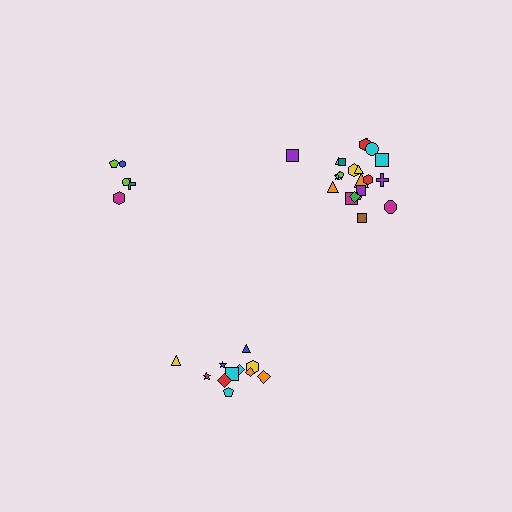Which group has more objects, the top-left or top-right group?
The top-right group.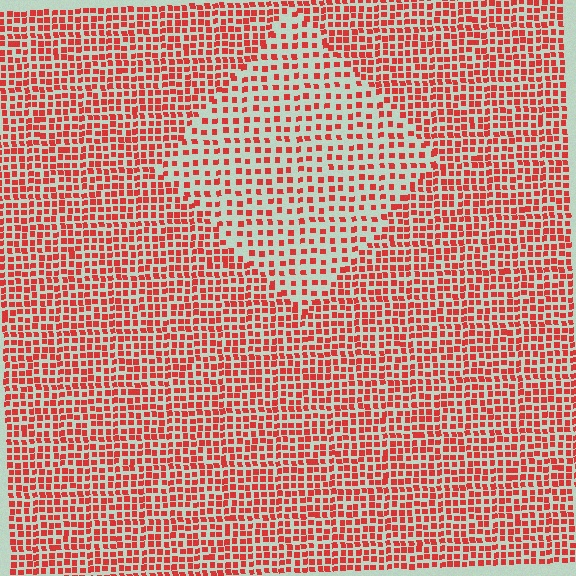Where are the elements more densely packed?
The elements are more densely packed outside the diamond boundary.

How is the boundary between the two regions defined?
The boundary is defined by a change in element density (approximately 1.8x ratio). All elements are the same color, size, and shape.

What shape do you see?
I see a diamond.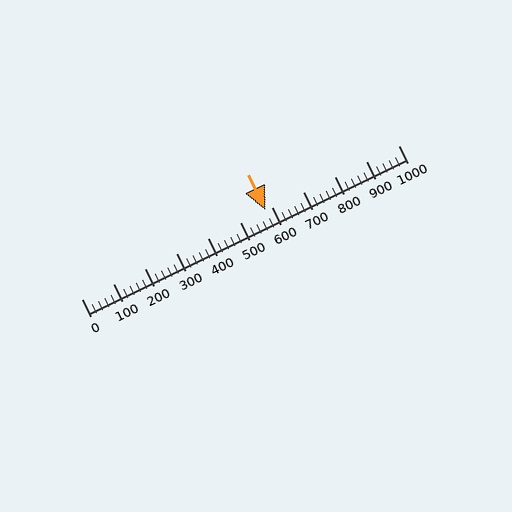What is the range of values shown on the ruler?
The ruler shows values from 0 to 1000.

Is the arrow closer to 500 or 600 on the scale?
The arrow is closer to 600.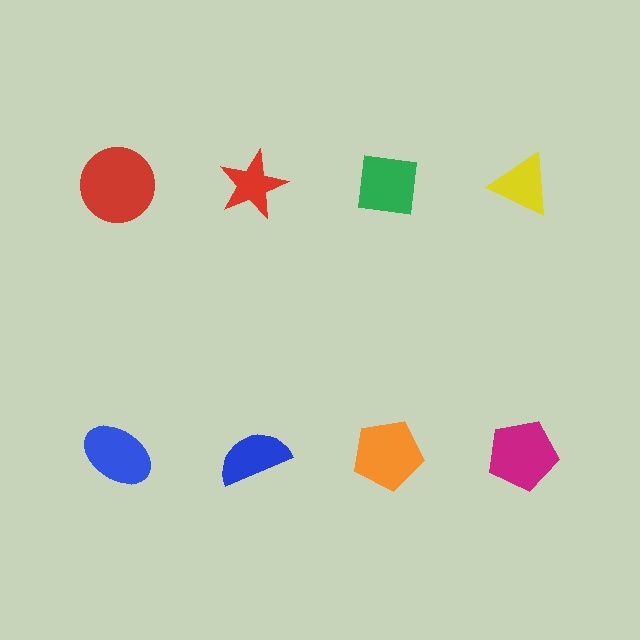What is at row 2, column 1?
A blue ellipse.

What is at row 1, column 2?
A red star.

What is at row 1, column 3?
A green square.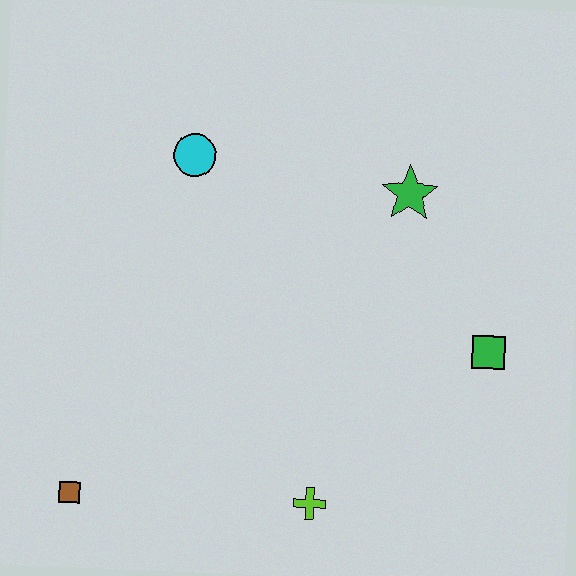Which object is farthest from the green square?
The brown square is farthest from the green square.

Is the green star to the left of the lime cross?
No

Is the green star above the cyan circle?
No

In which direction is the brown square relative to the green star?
The brown square is to the left of the green star.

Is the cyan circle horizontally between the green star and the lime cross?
No